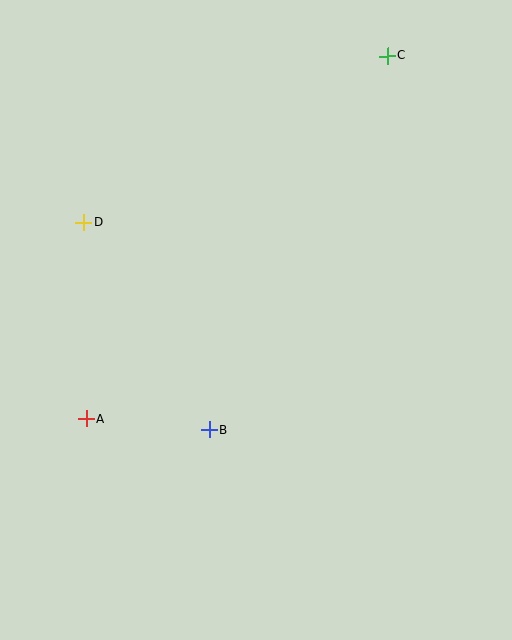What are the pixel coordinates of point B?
Point B is at (209, 430).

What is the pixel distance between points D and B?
The distance between D and B is 242 pixels.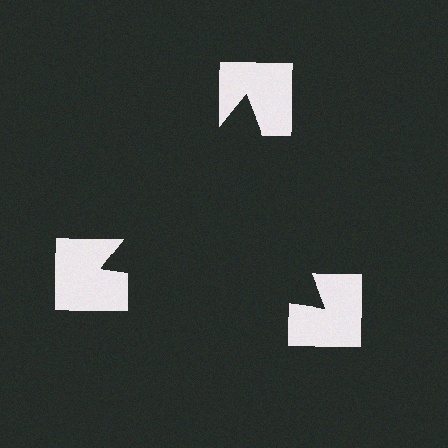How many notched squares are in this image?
There are 3 — one at each vertex of the illusory triangle.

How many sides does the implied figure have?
3 sides.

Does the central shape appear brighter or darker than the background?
It typically appears slightly darker than the background, even though no actual brightness change is drawn.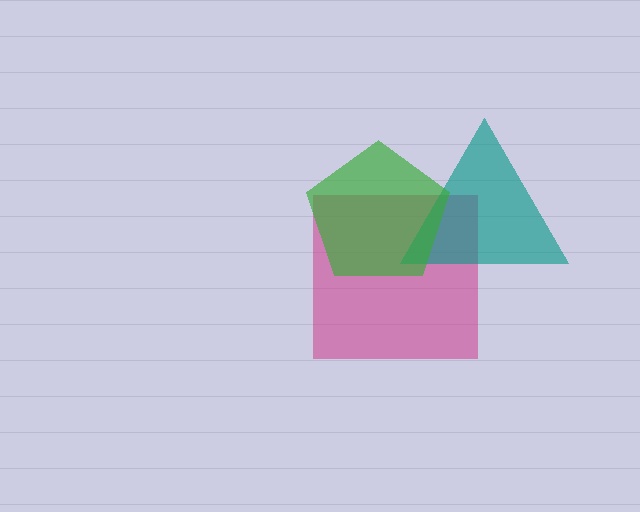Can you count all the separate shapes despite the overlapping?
Yes, there are 3 separate shapes.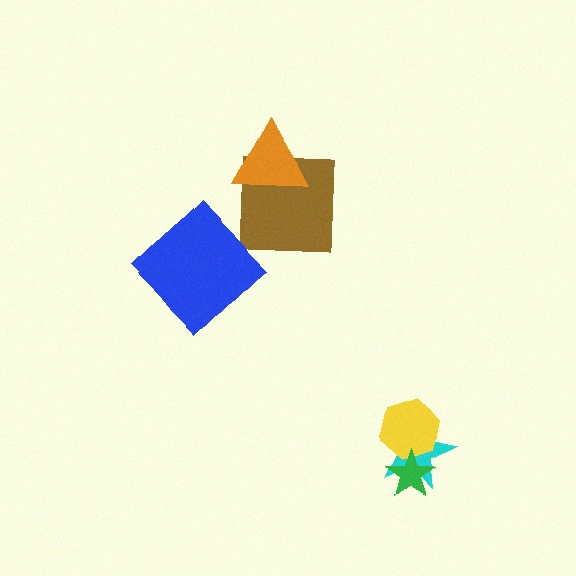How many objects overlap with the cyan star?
2 objects overlap with the cyan star.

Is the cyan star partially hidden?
Yes, it is partially covered by another shape.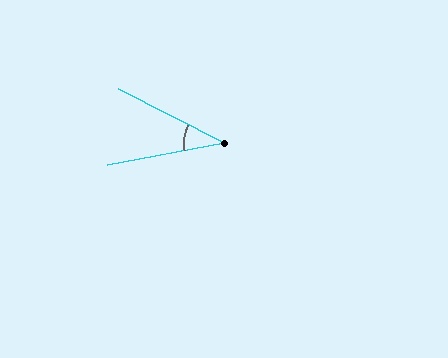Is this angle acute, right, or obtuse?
It is acute.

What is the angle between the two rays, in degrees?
Approximately 38 degrees.